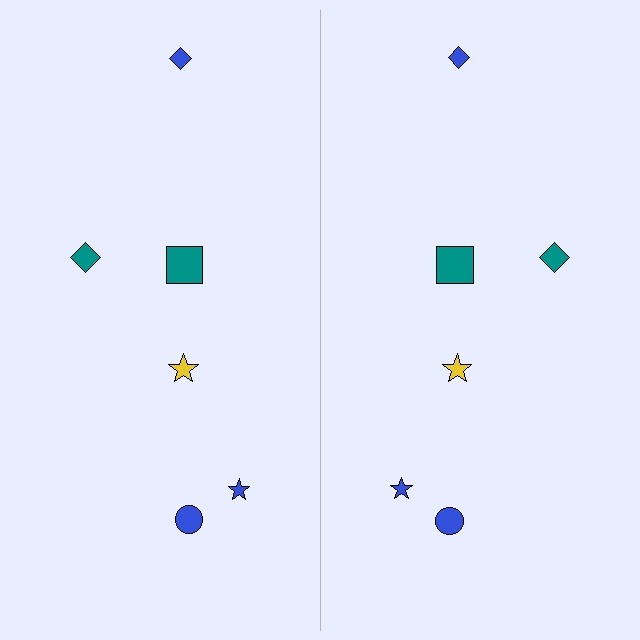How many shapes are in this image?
There are 12 shapes in this image.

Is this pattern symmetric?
Yes, this pattern has bilateral (reflection) symmetry.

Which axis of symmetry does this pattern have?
The pattern has a vertical axis of symmetry running through the center of the image.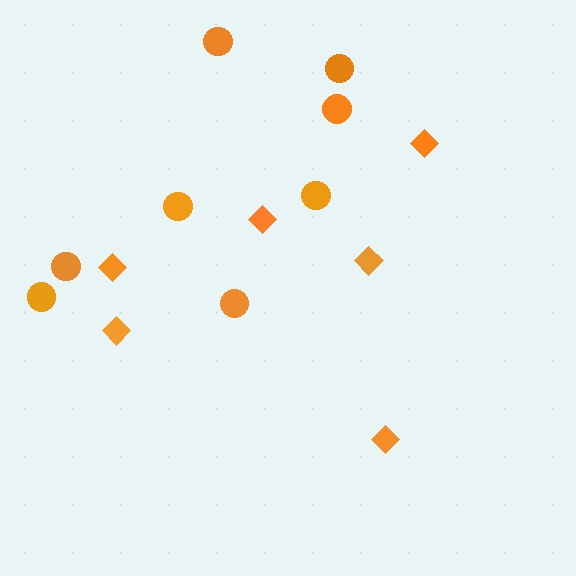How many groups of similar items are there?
There are 2 groups: one group of diamonds (6) and one group of circles (8).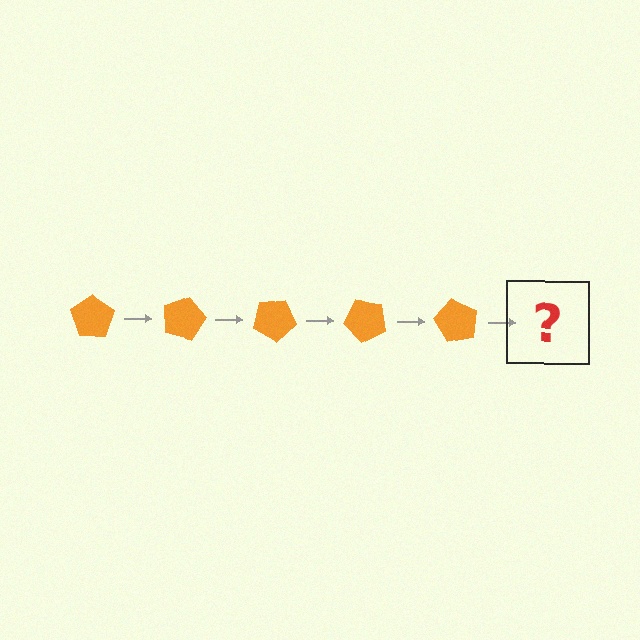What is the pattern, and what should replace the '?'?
The pattern is that the pentagon rotates 15 degrees each step. The '?' should be an orange pentagon rotated 75 degrees.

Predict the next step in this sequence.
The next step is an orange pentagon rotated 75 degrees.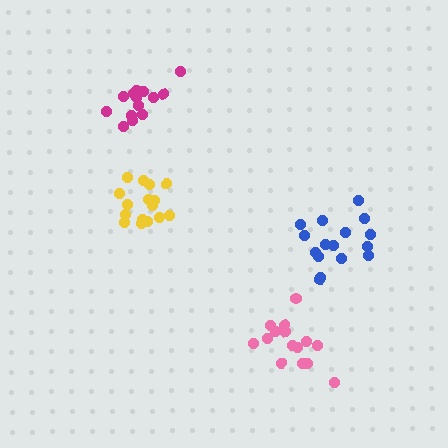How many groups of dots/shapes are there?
There are 4 groups.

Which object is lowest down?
The pink cluster is bottommost.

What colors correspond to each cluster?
The clusters are colored: yellow, blue, pink, magenta.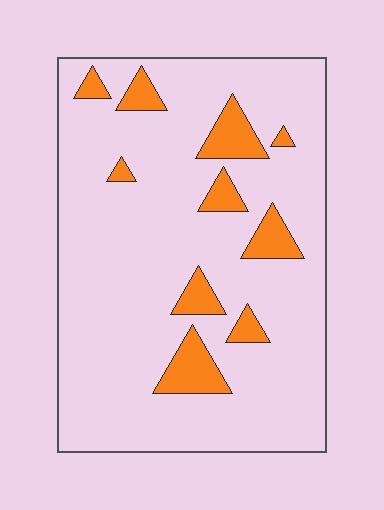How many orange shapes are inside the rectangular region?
10.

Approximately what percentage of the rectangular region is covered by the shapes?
Approximately 15%.